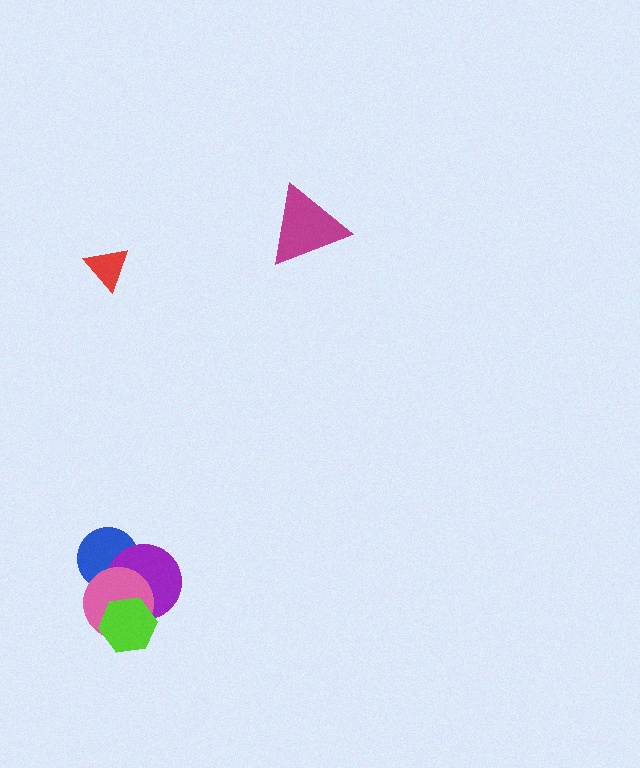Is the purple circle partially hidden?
Yes, it is partially covered by another shape.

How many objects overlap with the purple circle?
3 objects overlap with the purple circle.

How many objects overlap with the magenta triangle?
0 objects overlap with the magenta triangle.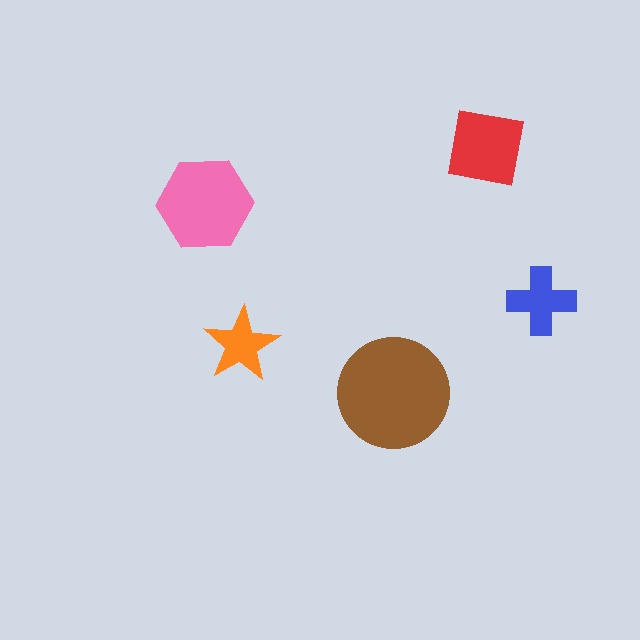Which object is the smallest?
The orange star.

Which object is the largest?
The brown circle.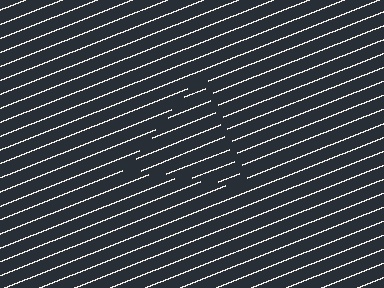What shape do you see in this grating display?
An illusory triangle. The interior of the shape contains the same grating, shifted by half a period — the contour is defined by the phase discontinuity where line-ends from the inner and outer gratings abut.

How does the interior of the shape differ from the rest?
The interior of the shape contains the same grating, shifted by half a period — the contour is defined by the phase discontinuity where line-ends from the inner and outer gratings abut.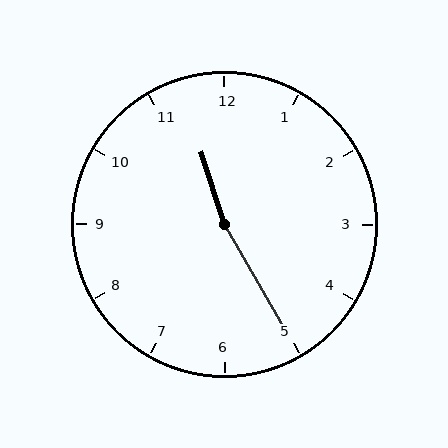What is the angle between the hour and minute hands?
Approximately 168 degrees.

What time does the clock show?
11:25.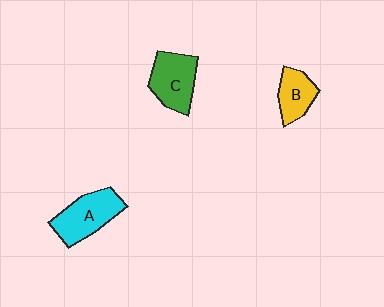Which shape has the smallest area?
Shape B (yellow).